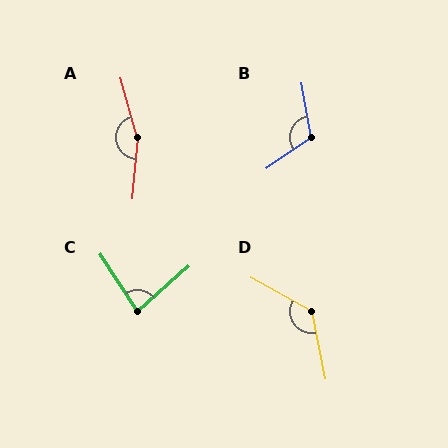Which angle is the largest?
A, at approximately 159 degrees.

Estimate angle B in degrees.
Approximately 115 degrees.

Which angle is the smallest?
C, at approximately 82 degrees.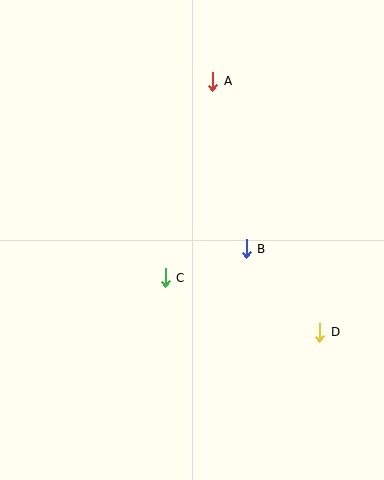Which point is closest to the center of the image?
Point C at (165, 278) is closest to the center.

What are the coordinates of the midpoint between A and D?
The midpoint between A and D is at (266, 207).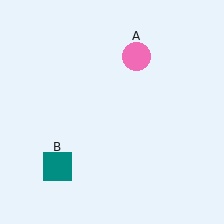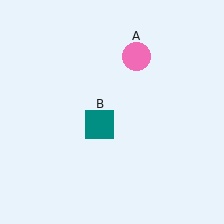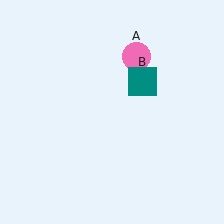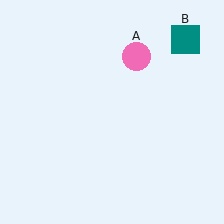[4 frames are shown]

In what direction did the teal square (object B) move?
The teal square (object B) moved up and to the right.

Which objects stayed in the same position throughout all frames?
Pink circle (object A) remained stationary.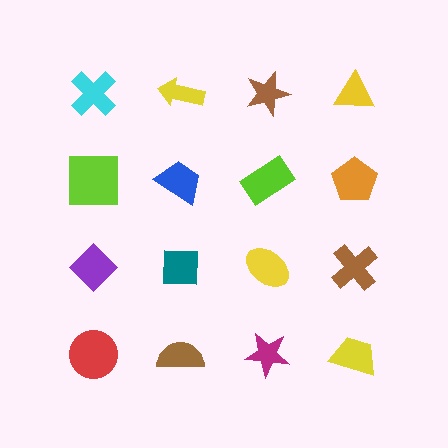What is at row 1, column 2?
A yellow arrow.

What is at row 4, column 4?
A yellow trapezoid.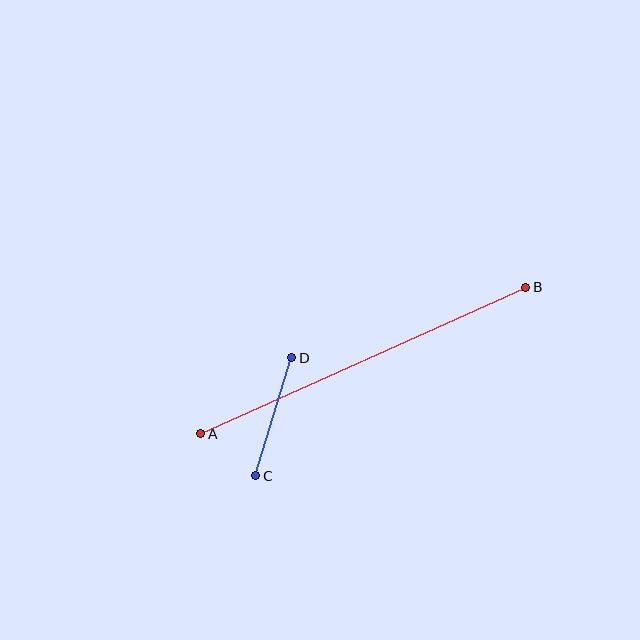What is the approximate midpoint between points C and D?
The midpoint is at approximately (274, 417) pixels.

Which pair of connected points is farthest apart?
Points A and B are farthest apart.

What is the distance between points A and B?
The distance is approximately 357 pixels.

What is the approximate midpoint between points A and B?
The midpoint is at approximately (363, 361) pixels.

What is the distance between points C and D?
The distance is approximately 123 pixels.